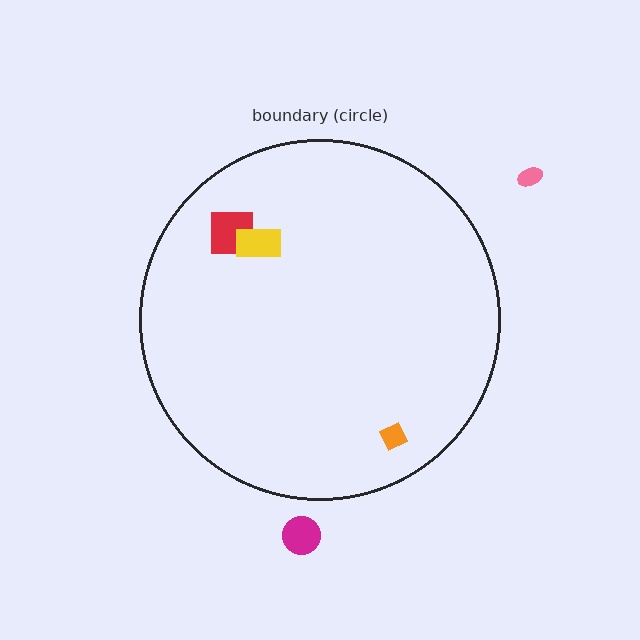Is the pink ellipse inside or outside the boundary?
Outside.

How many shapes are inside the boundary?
3 inside, 2 outside.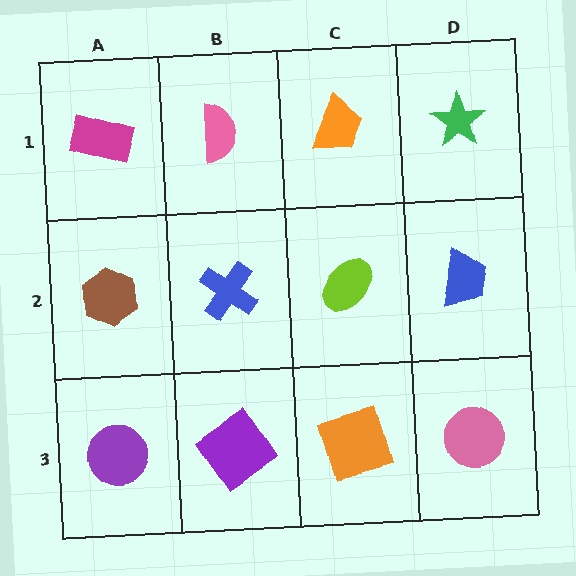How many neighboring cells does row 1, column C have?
3.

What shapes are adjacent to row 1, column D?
A blue trapezoid (row 2, column D), an orange trapezoid (row 1, column C).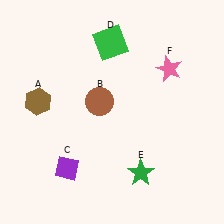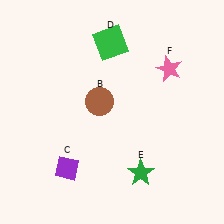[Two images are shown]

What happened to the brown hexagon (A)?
The brown hexagon (A) was removed in Image 2. It was in the top-left area of Image 1.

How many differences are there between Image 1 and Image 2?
There is 1 difference between the two images.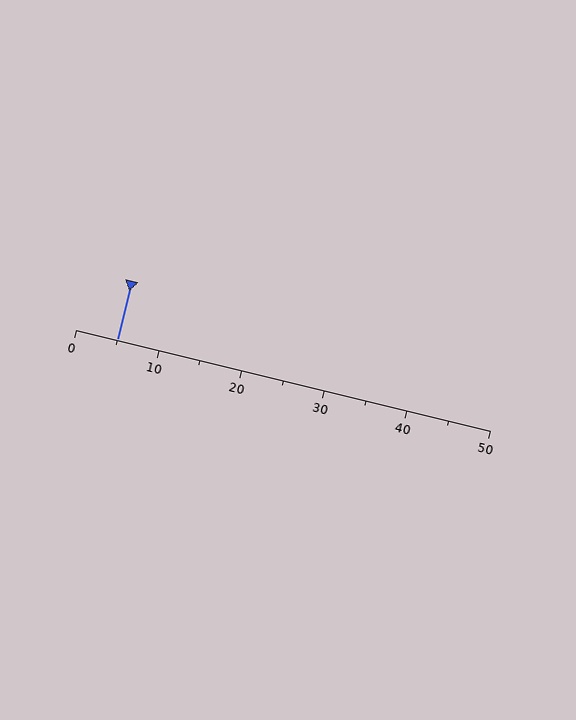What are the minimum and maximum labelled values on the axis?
The axis runs from 0 to 50.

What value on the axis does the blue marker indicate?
The marker indicates approximately 5.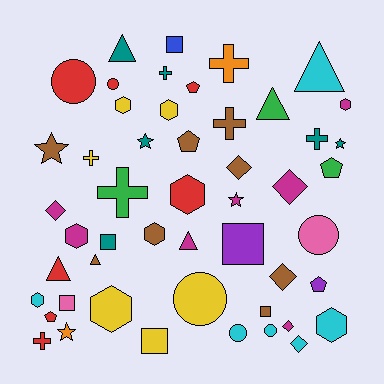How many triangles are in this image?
There are 6 triangles.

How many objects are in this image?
There are 50 objects.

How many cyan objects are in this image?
There are 6 cyan objects.